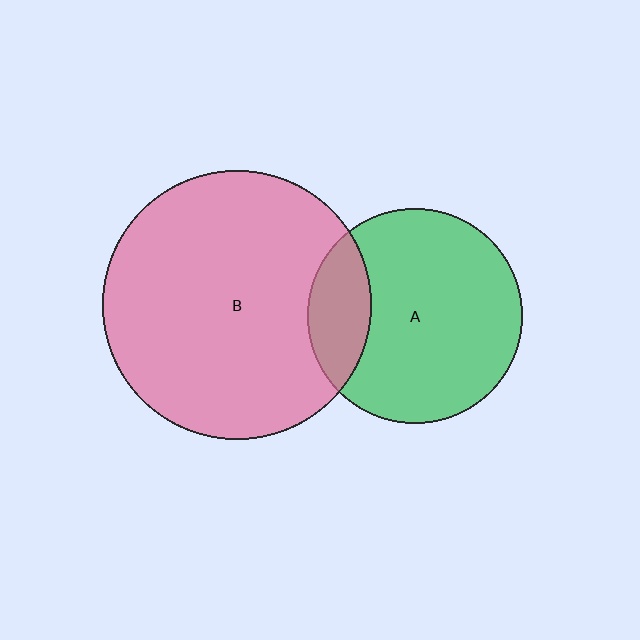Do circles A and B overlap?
Yes.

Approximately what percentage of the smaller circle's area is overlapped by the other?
Approximately 20%.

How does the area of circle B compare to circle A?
Approximately 1.6 times.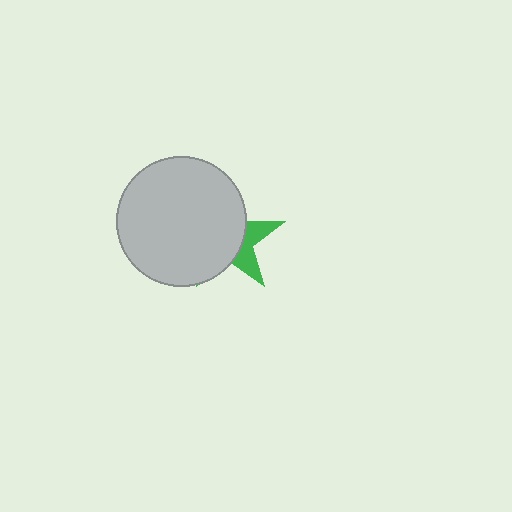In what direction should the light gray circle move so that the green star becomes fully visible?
The light gray circle should move left. That is the shortest direction to clear the overlap and leave the green star fully visible.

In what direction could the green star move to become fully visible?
The green star could move right. That would shift it out from behind the light gray circle entirely.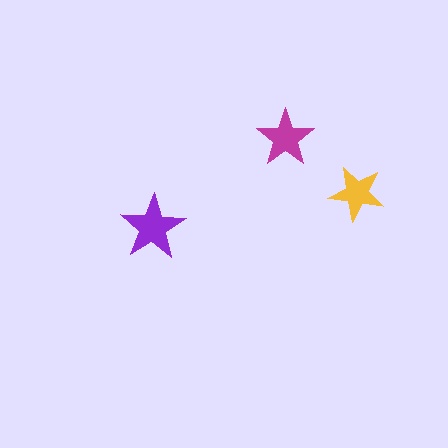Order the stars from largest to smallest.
the purple one, the magenta one, the yellow one.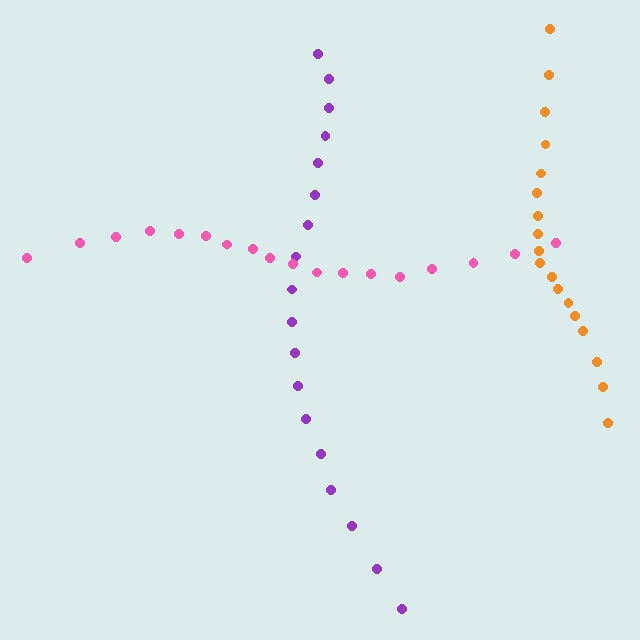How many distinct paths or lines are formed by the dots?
There are 3 distinct paths.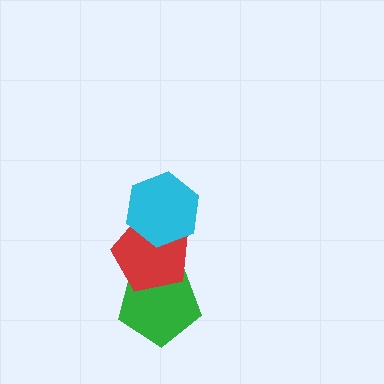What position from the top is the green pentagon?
The green pentagon is 3rd from the top.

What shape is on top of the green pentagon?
The red pentagon is on top of the green pentagon.